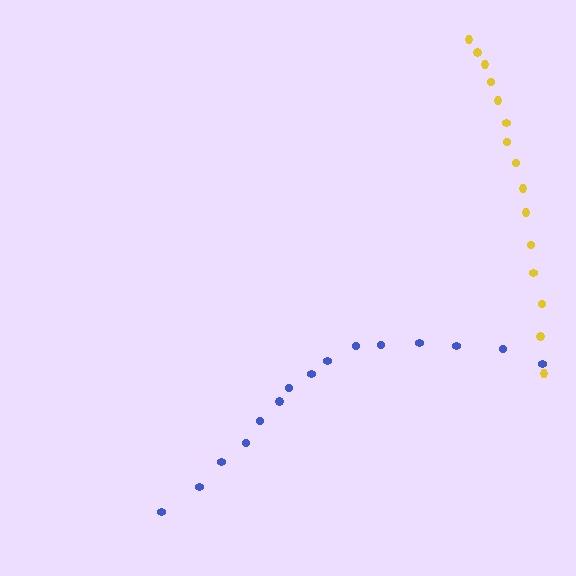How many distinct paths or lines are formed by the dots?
There are 2 distinct paths.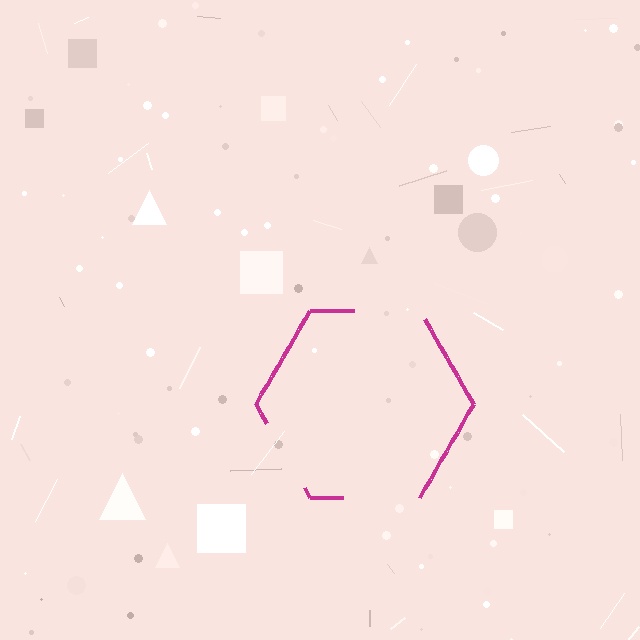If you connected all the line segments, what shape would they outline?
They would outline a hexagon.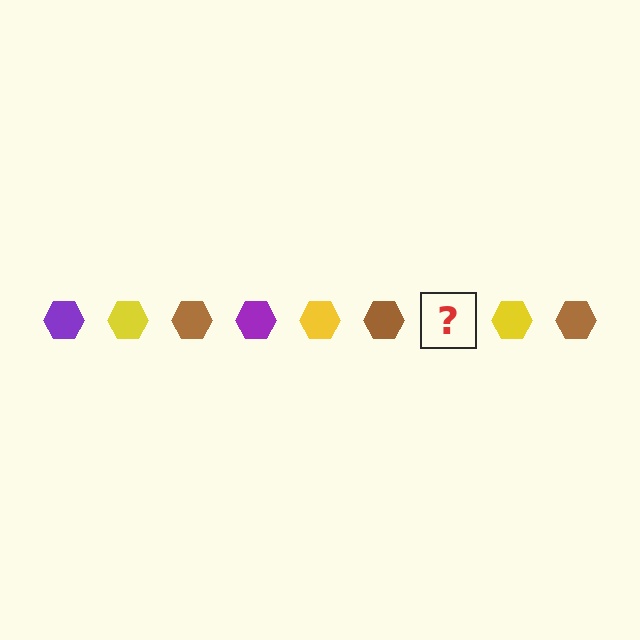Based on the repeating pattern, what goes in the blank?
The blank should be a purple hexagon.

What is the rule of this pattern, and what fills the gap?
The rule is that the pattern cycles through purple, yellow, brown hexagons. The gap should be filled with a purple hexagon.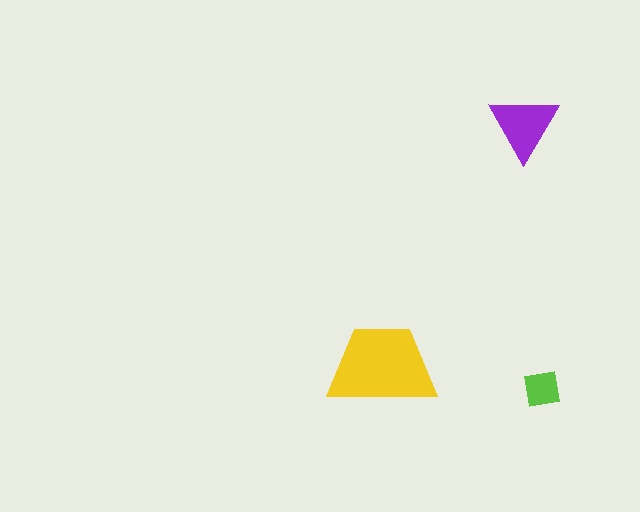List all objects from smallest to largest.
The lime square, the purple triangle, the yellow trapezoid.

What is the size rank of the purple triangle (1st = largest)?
2nd.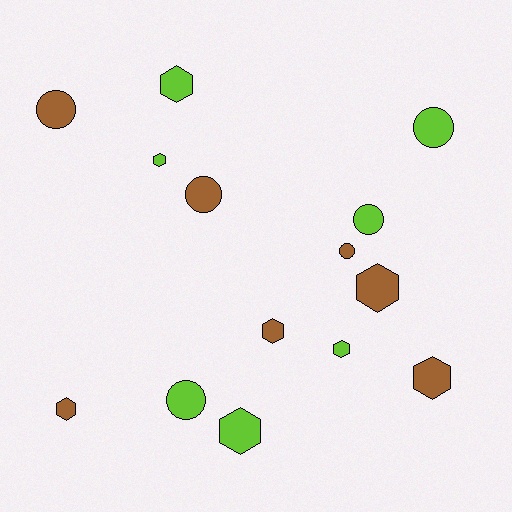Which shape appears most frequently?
Hexagon, with 8 objects.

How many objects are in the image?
There are 14 objects.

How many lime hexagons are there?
There are 4 lime hexagons.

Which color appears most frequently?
Brown, with 7 objects.